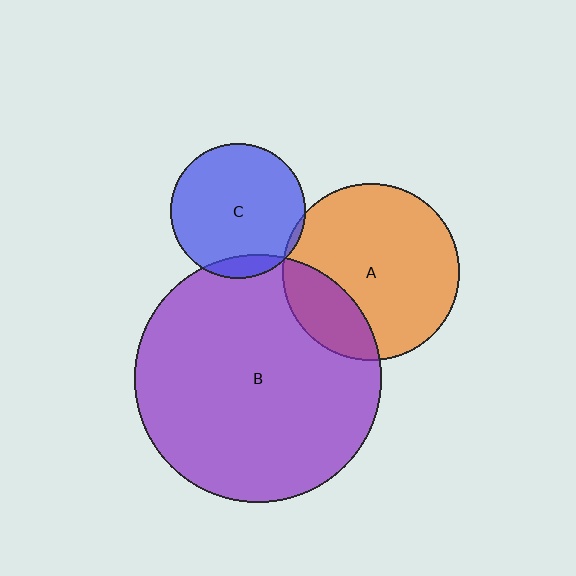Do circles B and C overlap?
Yes.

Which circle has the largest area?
Circle B (purple).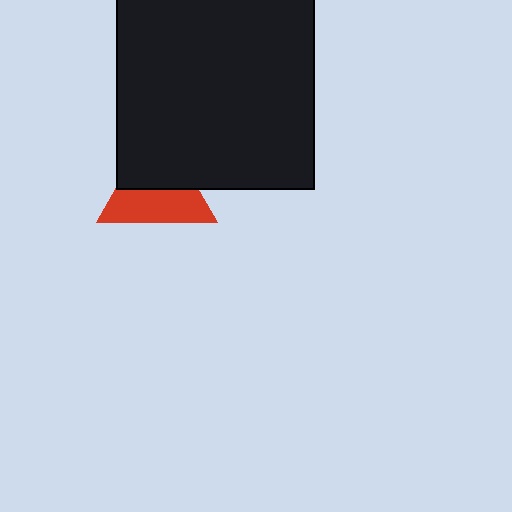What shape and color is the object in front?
The object in front is a black square.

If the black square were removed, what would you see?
You would see the complete red triangle.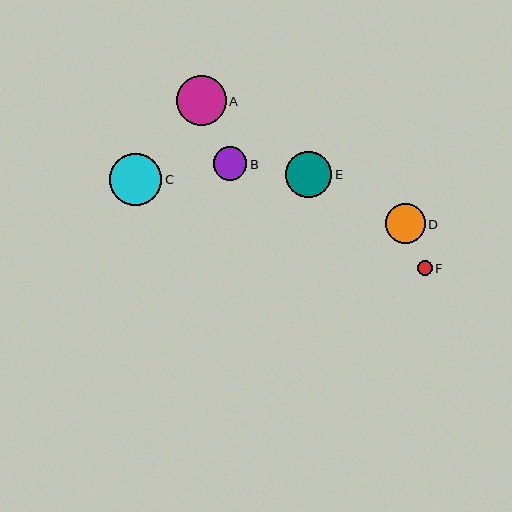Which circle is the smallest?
Circle F is the smallest with a size of approximately 15 pixels.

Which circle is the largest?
Circle C is the largest with a size of approximately 52 pixels.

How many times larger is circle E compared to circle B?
Circle E is approximately 1.4 times the size of circle B.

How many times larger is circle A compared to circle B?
Circle A is approximately 1.5 times the size of circle B.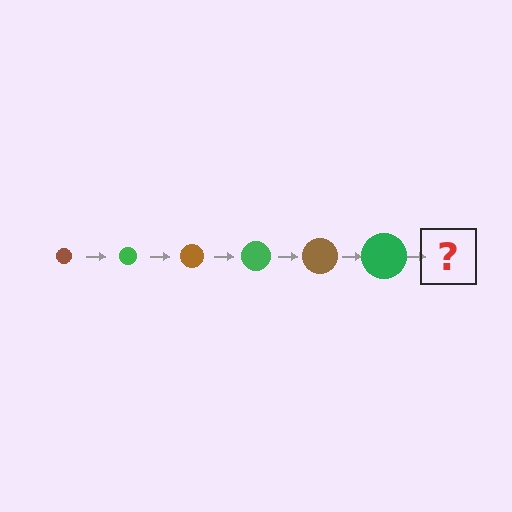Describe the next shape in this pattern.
It should be a brown circle, larger than the previous one.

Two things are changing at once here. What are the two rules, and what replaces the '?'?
The two rules are that the circle grows larger each step and the color cycles through brown and green. The '?' should be a brown circle, larger than the previous one.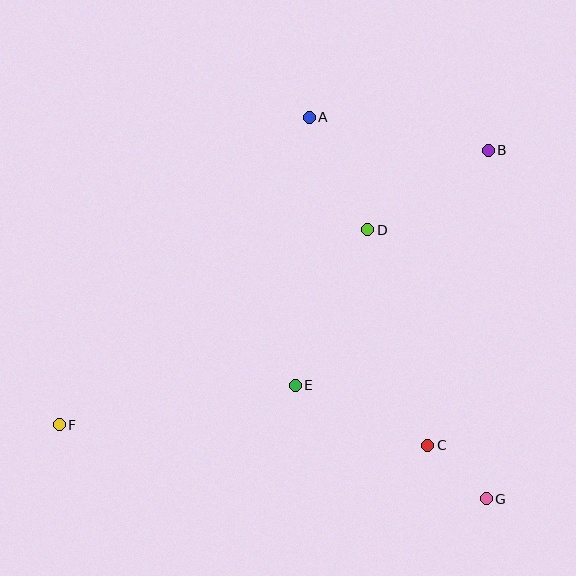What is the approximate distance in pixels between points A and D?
The distance between A and D is approximately 127 pixels.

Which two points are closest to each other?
Points C and G are closest to each other.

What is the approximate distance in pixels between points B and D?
The distance between B and D is approximately 145 pixels.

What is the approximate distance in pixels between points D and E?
The distance between D and E is approximately 171 pixels.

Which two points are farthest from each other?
Points B and F are farthest from each other.